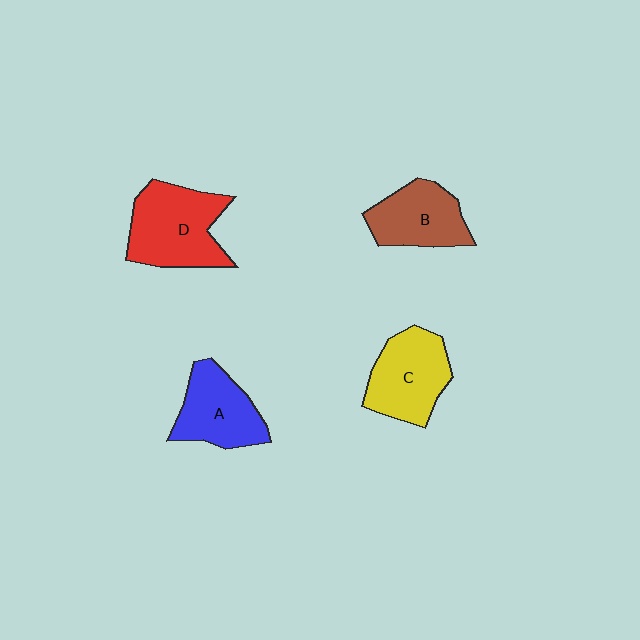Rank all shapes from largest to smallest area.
From largest to smallest: D (red), C (yellow), A (blue), B (brown).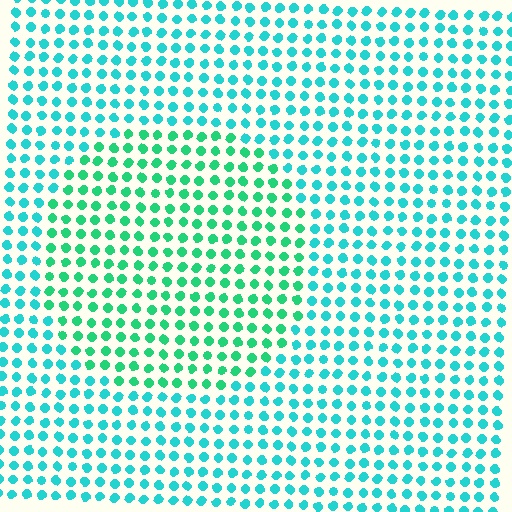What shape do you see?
I see a circle.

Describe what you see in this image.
The image is filled with small cyan elements in a uniform arrangement. A circle-shaped region is visible where the elements are tinted to a slightly different hue, forming a subtle color boundary.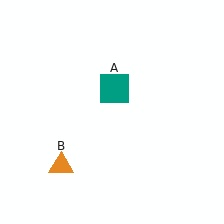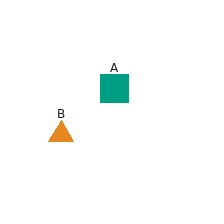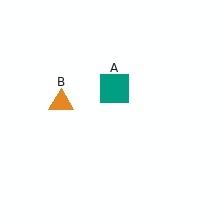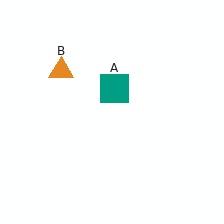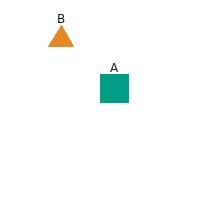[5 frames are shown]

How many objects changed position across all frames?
1 object changed position: orange triangle (object B).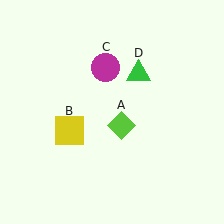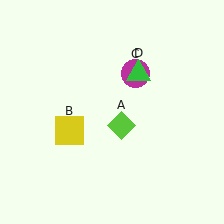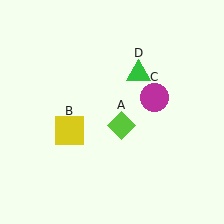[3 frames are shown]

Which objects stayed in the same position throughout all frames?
Lime diamond (object A) and yellow square (object B) and green triangle (object D) remained stationary.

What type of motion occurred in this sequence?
The magenta circle (object C) rotated clockwise around the center of the scene.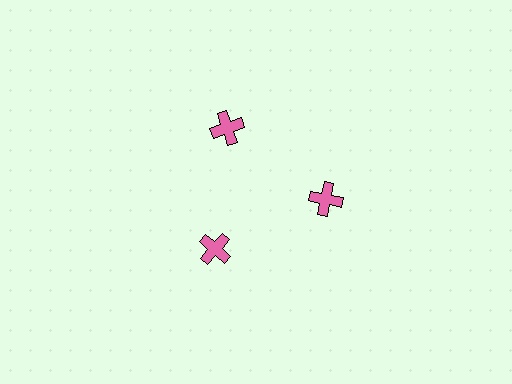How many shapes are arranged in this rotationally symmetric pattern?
There are 3 shapes, arranged in 3 groups of 1.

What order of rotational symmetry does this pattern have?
This pattern has 3-fold rotational symmetry.